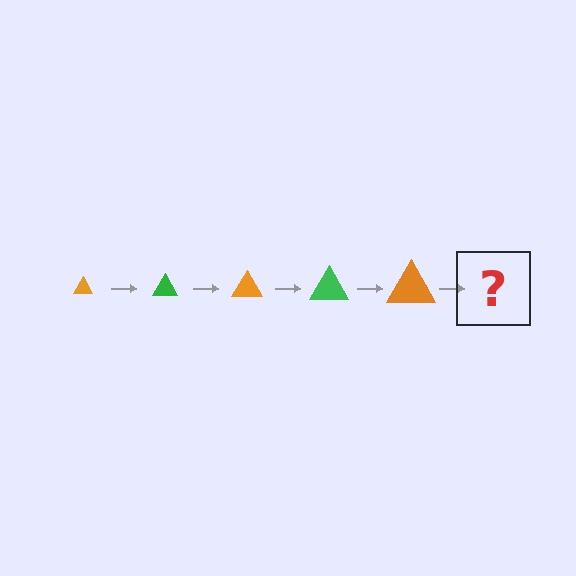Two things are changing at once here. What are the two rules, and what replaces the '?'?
The two rules are that the triangle grows larger each step and the color cycles through orange and green. The '?' should be a green triangle, larger than the previous one.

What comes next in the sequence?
The next element should be a green triangle, larger than the previous one.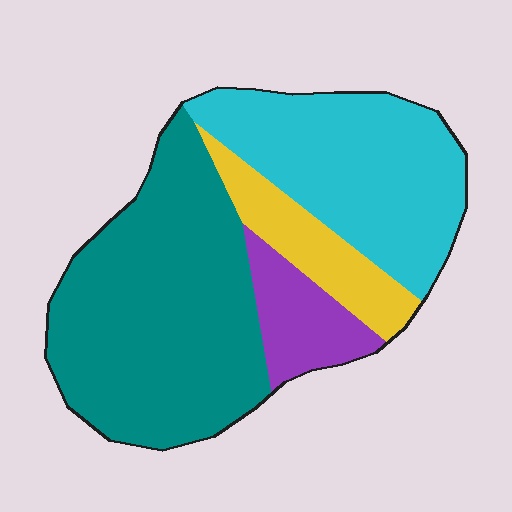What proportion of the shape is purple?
Purple covers 10% of the shape.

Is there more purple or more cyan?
Cyan.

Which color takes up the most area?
Teal, at roughly 45%.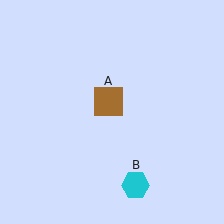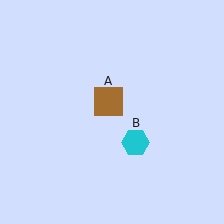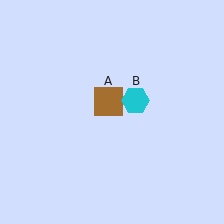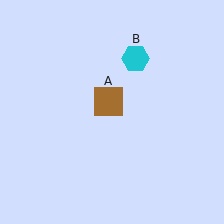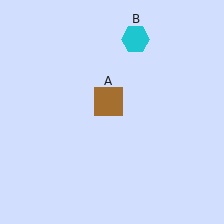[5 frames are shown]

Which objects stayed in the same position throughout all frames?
Brown square (object A) remained stationary.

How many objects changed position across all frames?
1 object changed position: cyan hexagon (object B).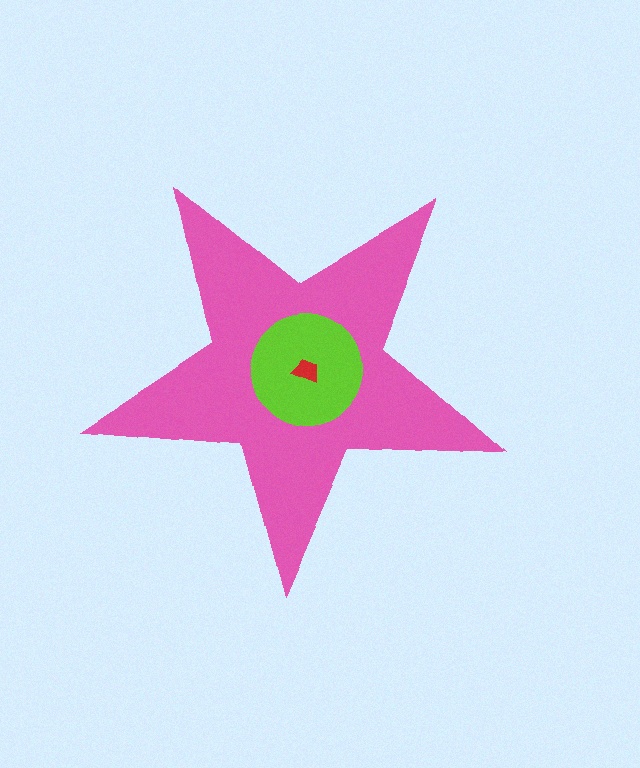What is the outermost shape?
The pink star.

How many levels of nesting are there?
3.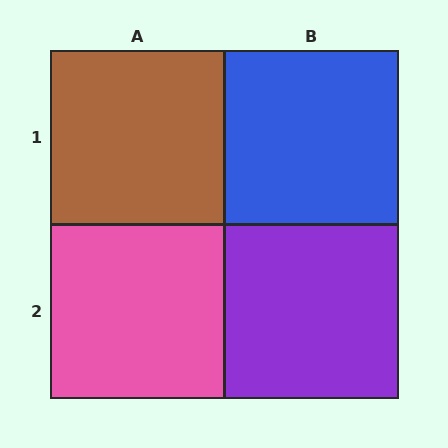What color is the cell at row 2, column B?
Purple.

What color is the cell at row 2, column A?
Pink.